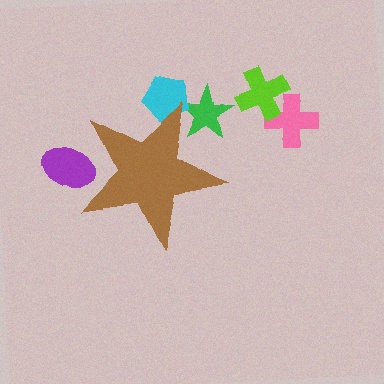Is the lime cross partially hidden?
No, the lime cross is fully visible.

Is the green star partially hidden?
Yes, the green star is partially hidden behind the brown star.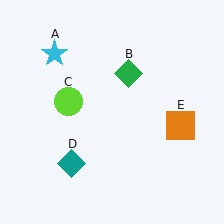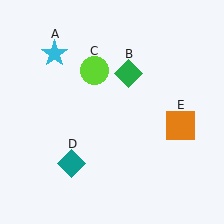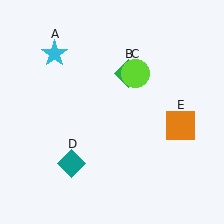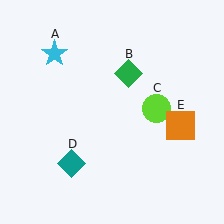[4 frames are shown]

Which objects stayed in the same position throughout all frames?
Cyan star (object A) and green diamond (object B) and teal diamond (object D) and orange square (object E) remained stationary.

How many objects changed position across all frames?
1 object changed position: lime circle (object C).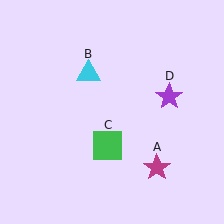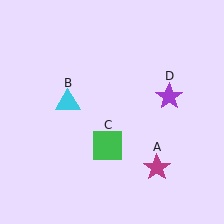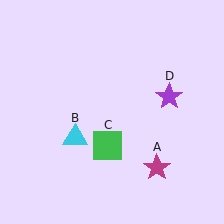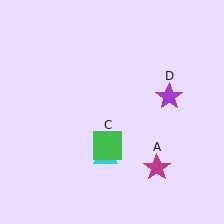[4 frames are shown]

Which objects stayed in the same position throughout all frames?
Magenta star (object A) and green square (object C) and purple star (object D) remained stationary.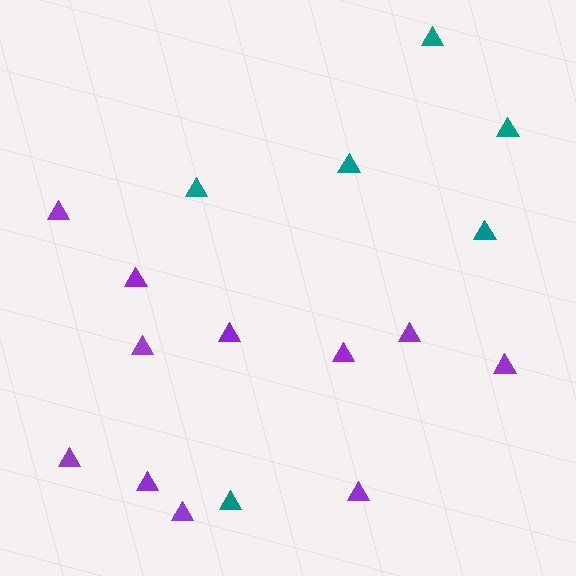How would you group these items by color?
There are 2 groups: one group of teal triangles (6) and one group of purple triangles (11).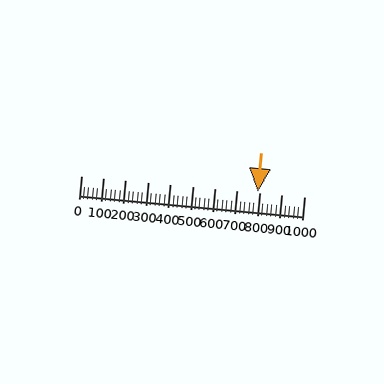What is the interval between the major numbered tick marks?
The major tick marks are spaced 100 units apart.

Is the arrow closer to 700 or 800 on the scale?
The arrow is closer to 800.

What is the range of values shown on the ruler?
The ruler shows values from 0 to 1000.